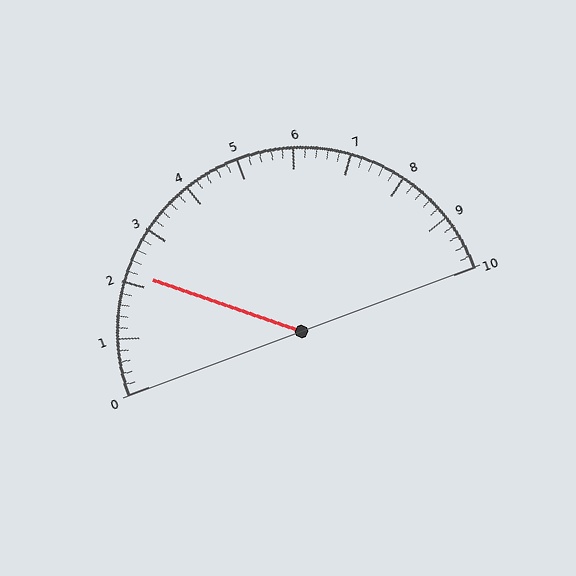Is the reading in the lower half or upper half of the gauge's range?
The reading is in the lower half of the range (0 to 10).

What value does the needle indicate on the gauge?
The needle indicates approximately 2.2.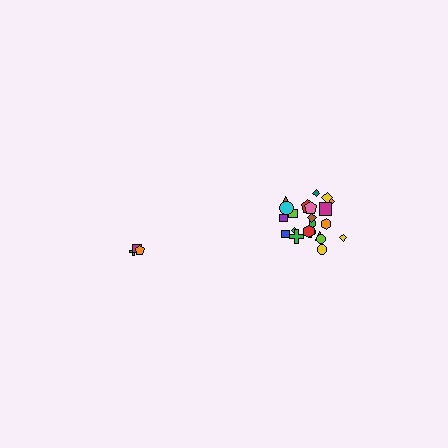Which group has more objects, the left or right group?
The right group.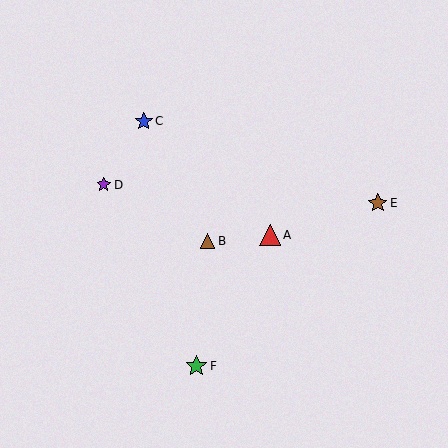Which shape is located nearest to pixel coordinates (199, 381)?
The green star (labeled F) at (196, 366) is nearest to that location.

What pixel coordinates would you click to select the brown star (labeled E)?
Click at (378, 203) to select the brown star E.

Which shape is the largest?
The green star (labeled F) is the largest.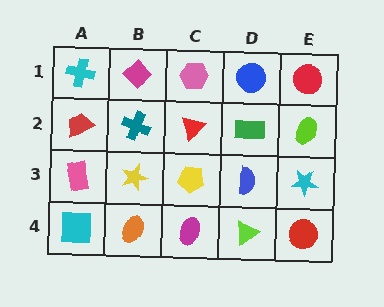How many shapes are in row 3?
5 shapes.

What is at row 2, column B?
A teal cross.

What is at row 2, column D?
A green rectangle.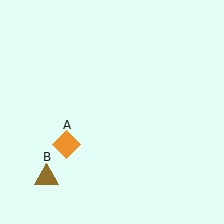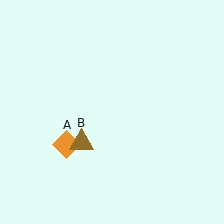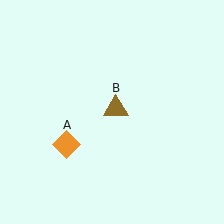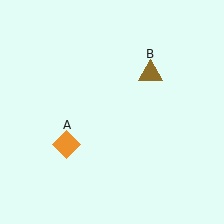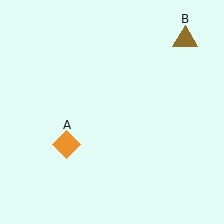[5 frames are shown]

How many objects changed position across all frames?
1 object changed position: brown triangle (object B).